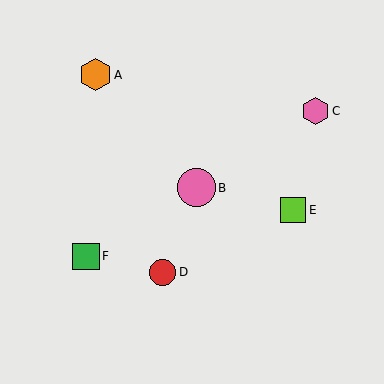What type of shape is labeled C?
Shape C is a pink hexagon.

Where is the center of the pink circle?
The center of the pink circle is at (196, 188).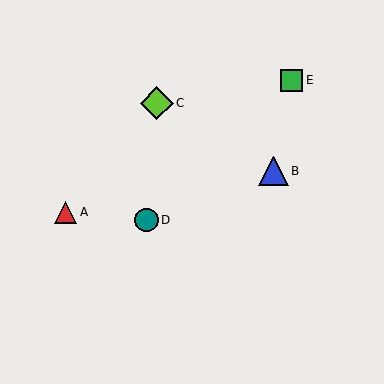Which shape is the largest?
The lime diamond (labeled C) is the largest.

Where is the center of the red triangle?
The center of the red triangle is at (66, 212).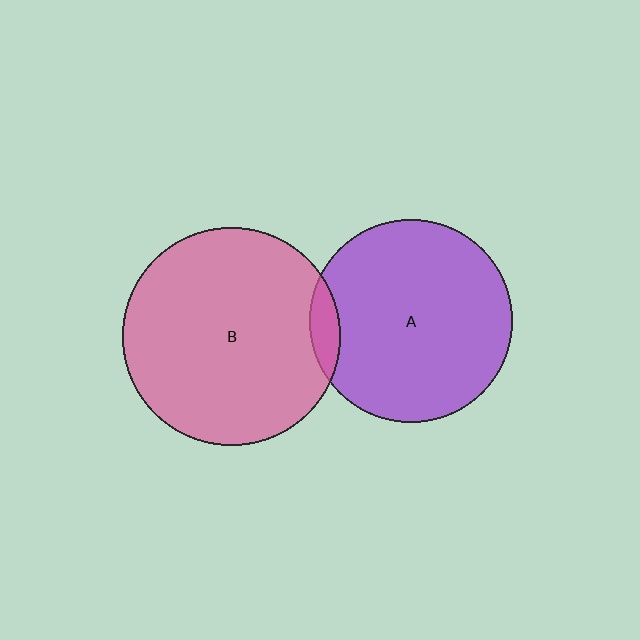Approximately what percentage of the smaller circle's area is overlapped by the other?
Approximately 5%.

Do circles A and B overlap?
Yes.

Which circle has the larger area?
Circle B (pink).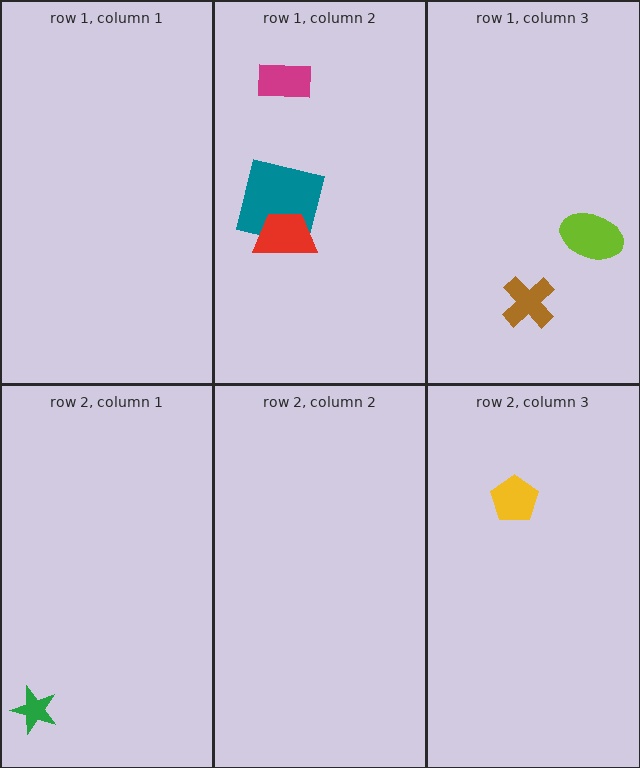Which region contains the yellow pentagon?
The row 2, column 3 region.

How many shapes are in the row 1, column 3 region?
2.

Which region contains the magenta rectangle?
The row 1, column 2 region.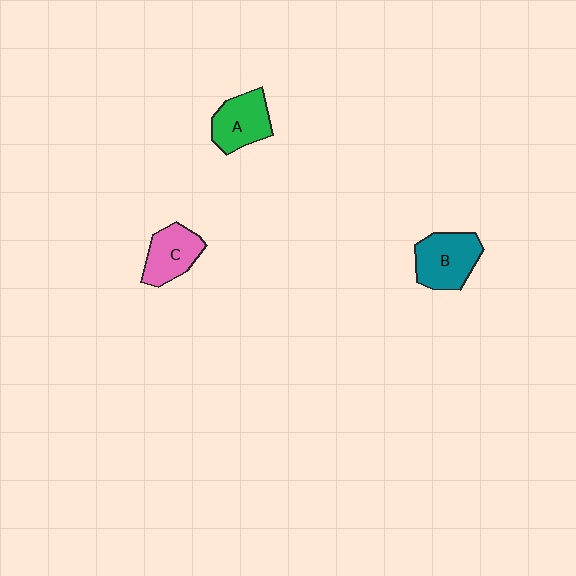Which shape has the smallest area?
Shape C (pink).